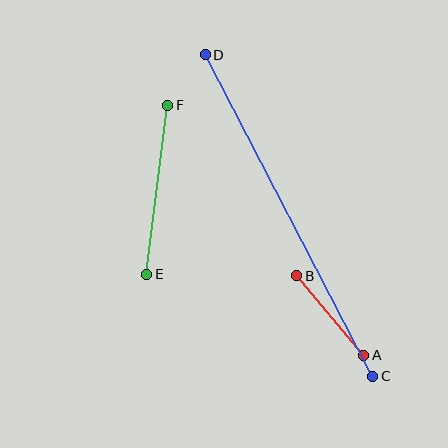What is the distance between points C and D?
The distance is approximately 362 pixels.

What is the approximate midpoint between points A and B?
The midpoint is at approximately (330, 315) pixels.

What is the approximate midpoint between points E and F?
The midpoint is at approximately (157, 190) pixels.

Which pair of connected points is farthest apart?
Points C and D are farthest apart.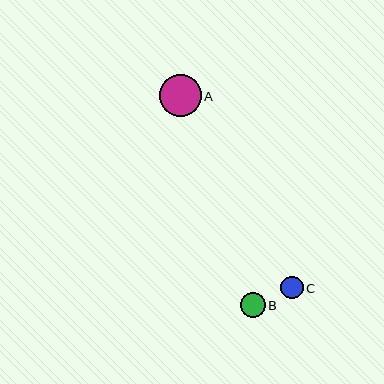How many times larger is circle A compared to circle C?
Circle A is approximately 1.9 times the size of circle C.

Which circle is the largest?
Circle A is the largest with a size of approximately 42 pixels.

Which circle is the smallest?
Circle C is the smallest with a size of approximately 23 pixels.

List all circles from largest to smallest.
From largest to smallest: A, B, C.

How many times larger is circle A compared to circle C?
Circle A is approximately 1.9 times the size of circle C.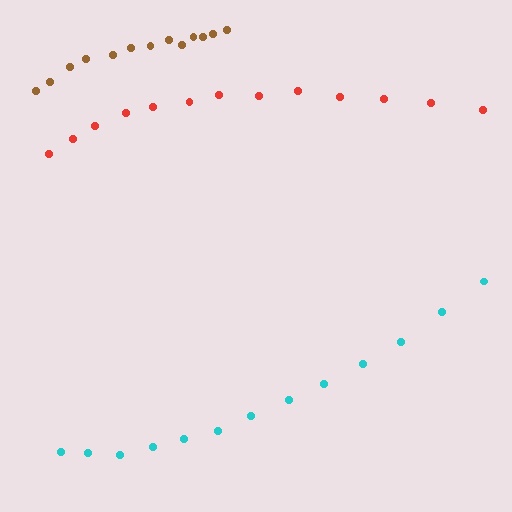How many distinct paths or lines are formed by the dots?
There are 3 distinct paths.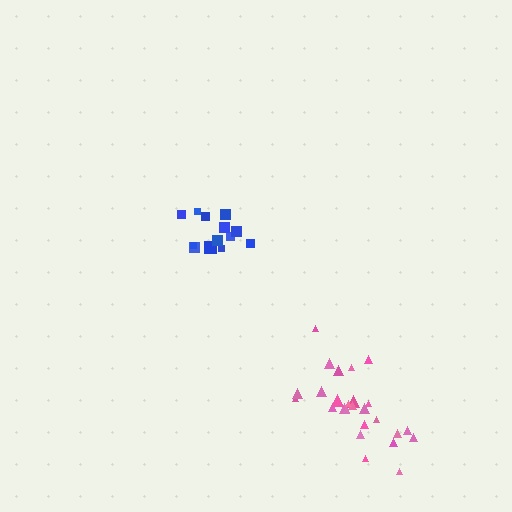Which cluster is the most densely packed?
Pink.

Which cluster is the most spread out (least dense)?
Blue.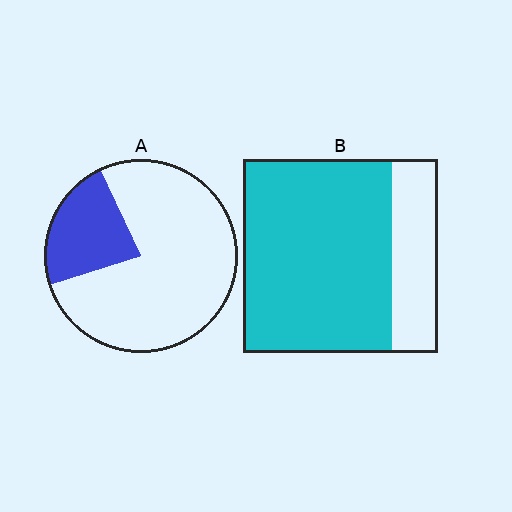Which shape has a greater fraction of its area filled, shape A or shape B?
Shape B.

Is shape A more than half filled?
No.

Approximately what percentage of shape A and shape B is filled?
A is approximately 25% and B is approximately 75%.